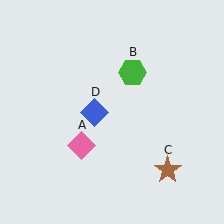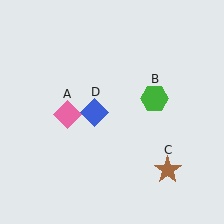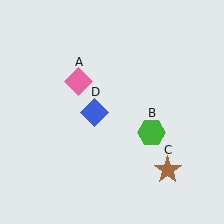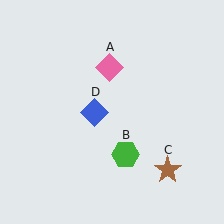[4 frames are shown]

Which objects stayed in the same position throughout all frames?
Brown star (object C) and blue diamond (object D) remained stationary.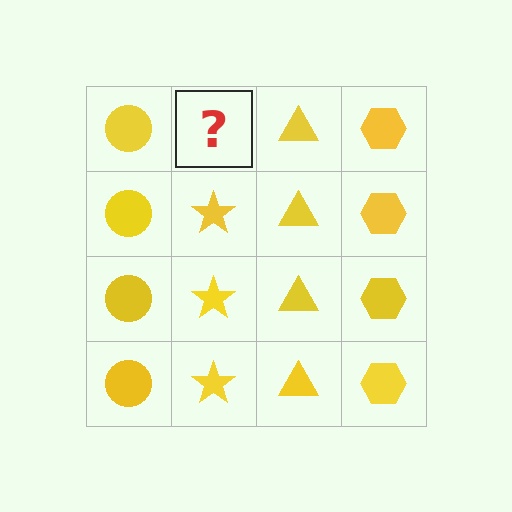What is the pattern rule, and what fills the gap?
The rule is that each column has a consistent shape. The gap should be filled with a yellow star.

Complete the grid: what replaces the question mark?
The question mark should be replaced with a yellow star.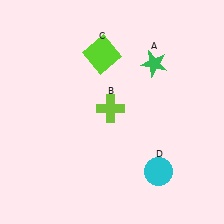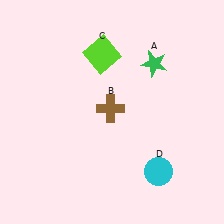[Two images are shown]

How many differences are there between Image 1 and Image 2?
There is 1 difference between the two images.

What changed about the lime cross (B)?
In Image 1, B is lime. In Image 2, it changed to brown.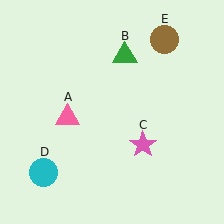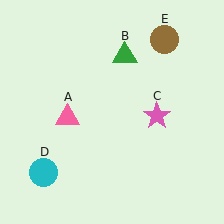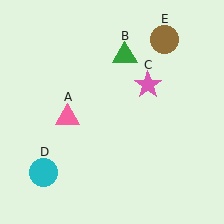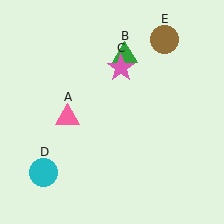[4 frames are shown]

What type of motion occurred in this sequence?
The pink star (object C) rotated counterclockwise around the center of the scene.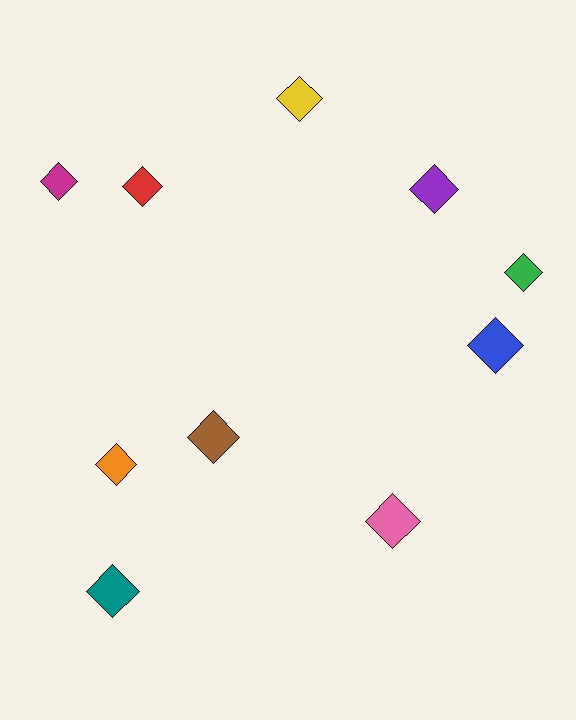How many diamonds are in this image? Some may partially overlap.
There are 10 diamonds.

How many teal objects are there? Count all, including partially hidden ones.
There is 1 teal object.